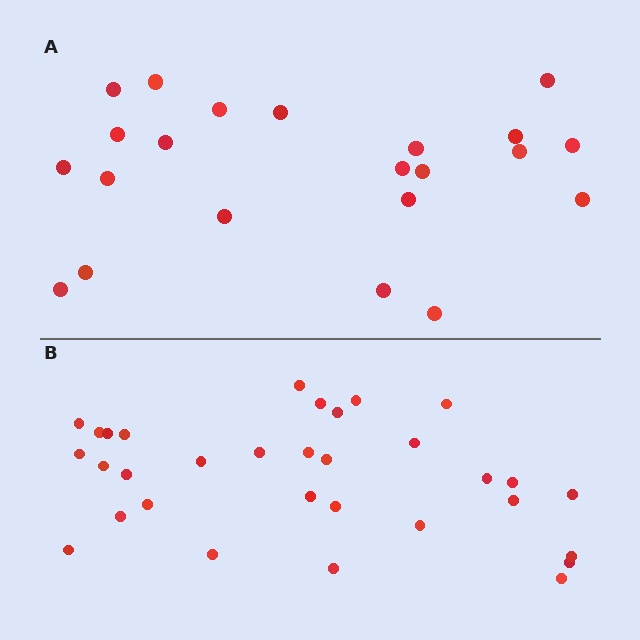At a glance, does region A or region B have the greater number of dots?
Region B (the bottom region) has more dots.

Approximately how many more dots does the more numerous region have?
Region B has roughly 10 or so more dots than region A.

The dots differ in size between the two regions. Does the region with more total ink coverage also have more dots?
No. Region A has more total ink coverage because its dots are larger, but region B actually contains more individual dots. Total area can be misleading — the number of items is what matters here.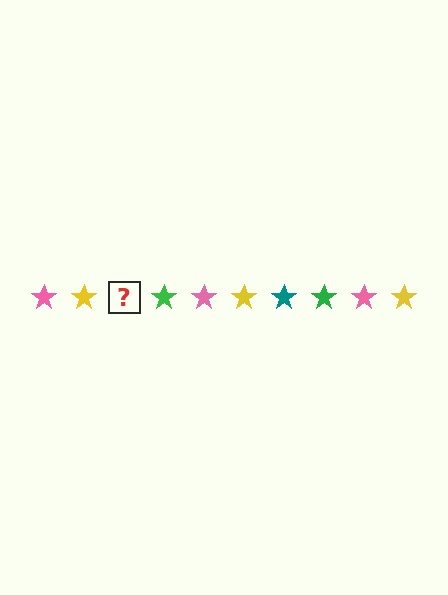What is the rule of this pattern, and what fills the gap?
The rule is that the pattern cycles through pink, yellow, teal, green stars. The gap should be filled with a teal star.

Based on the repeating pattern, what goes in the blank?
The blank should be a teal star.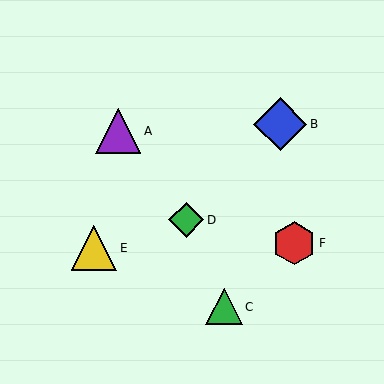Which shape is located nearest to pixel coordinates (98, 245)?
The yellow triangle (labeled E) at (94, 248) is nearest to that location.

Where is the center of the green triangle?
The center of the green triangle is at (224, 307).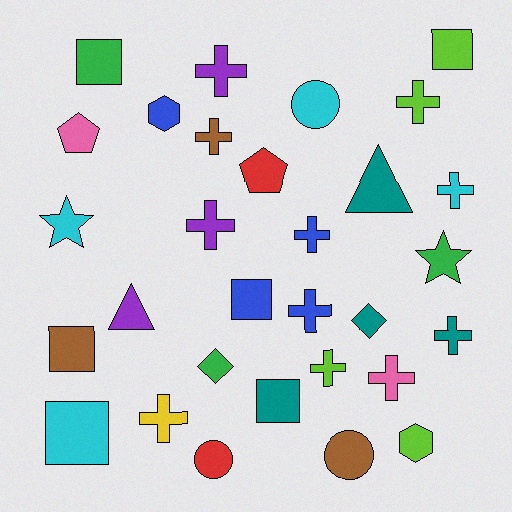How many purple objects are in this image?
There are 3 purple objects.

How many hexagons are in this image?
There are 2 hexagons.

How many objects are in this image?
There are 30 objects.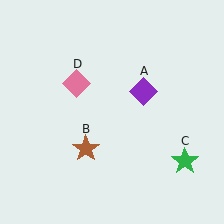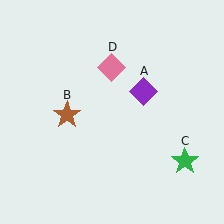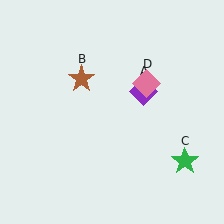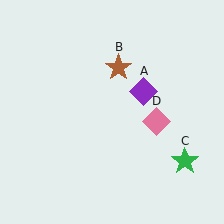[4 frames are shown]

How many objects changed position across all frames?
2 objects changed position: brown star (object B), pink diamond (object D).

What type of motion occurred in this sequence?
The brown star (object B), pink diamond (object D) rotated clockwise around the center of the scene.